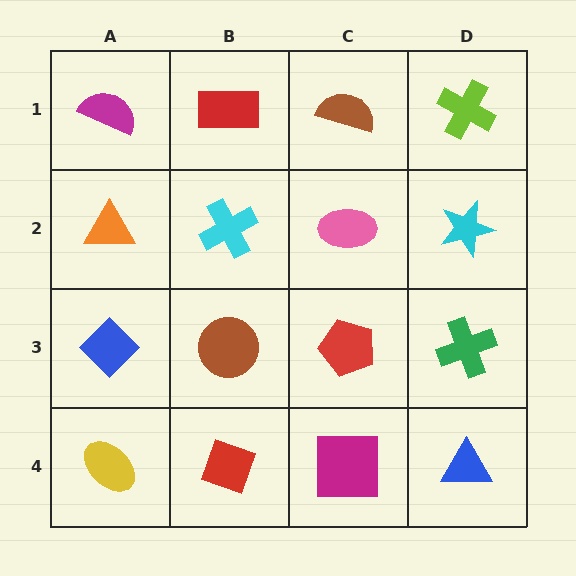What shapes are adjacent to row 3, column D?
A cyan star (row 2, column D), a blue triangle (row 4, column D), a red pentagon (row 3, column C).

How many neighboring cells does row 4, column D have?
2.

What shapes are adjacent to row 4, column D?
A green cross (row 3, column D), a magenta square (row 4, column C).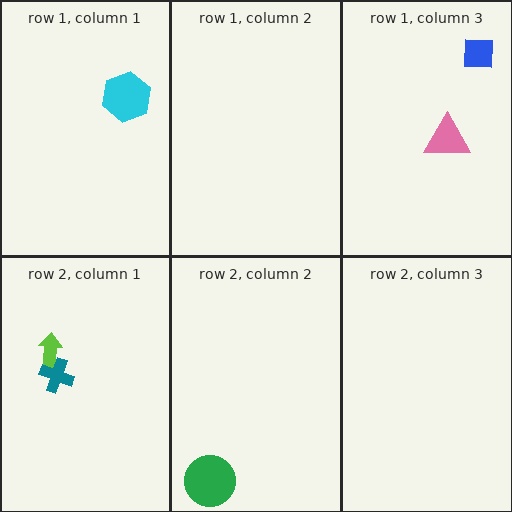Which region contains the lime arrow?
The row 2, column 1 region.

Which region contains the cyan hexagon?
The row 1, column 1 region.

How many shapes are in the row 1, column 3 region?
2.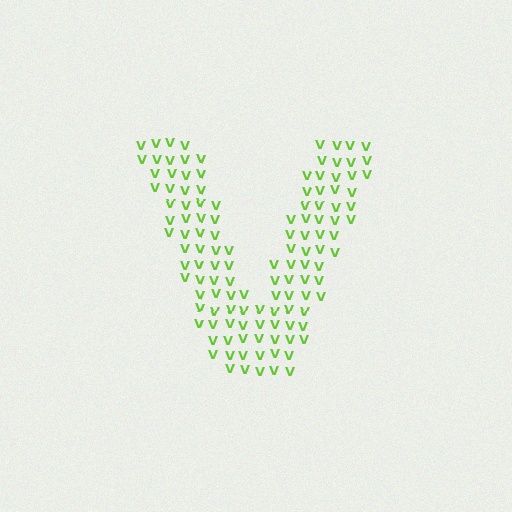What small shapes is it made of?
It is made of small letter V's.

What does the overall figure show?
The overall figure shows the letter V.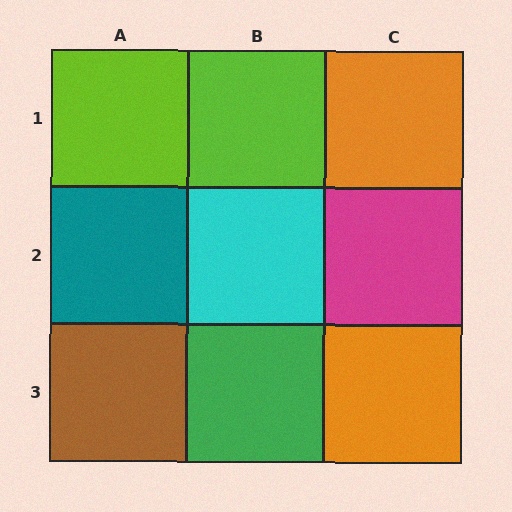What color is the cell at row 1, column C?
Orange.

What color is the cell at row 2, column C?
Magenta.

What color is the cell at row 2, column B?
Cyan.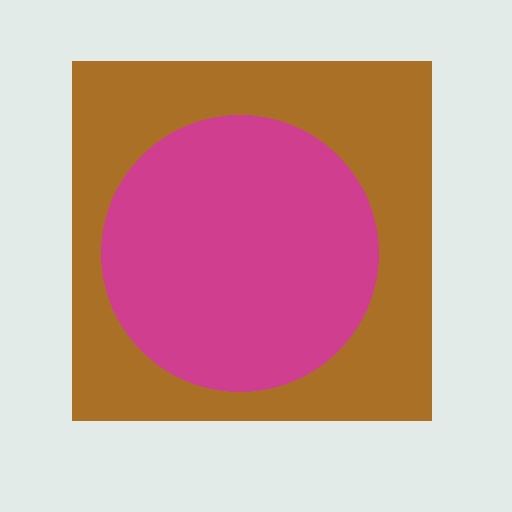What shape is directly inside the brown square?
The magenta circle.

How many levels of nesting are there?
2.